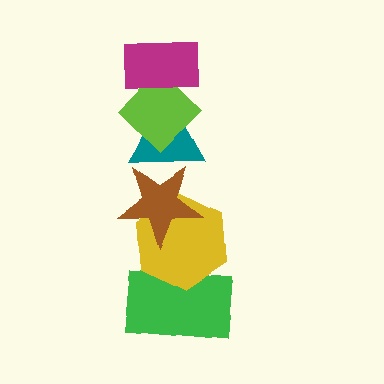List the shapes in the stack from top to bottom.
From top to bottom: the magenta rectangle, the lime diamond, the teal triangle, the brown star, the yellow hexagon, the green rectangle.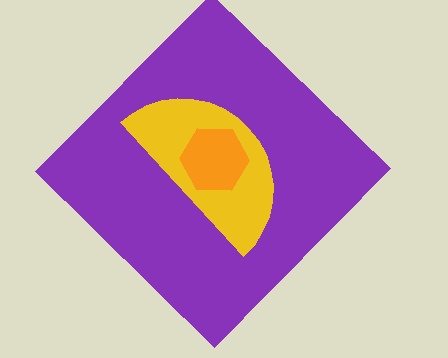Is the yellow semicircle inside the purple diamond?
Yes.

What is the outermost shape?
The purple diamond.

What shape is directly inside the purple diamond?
The yellow semicircle.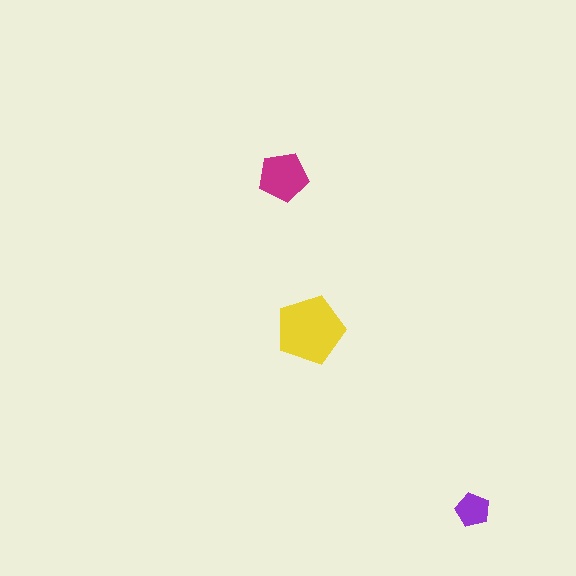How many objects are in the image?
There are 3 objects in the image.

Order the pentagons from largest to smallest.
the yellow one, the magenta one, the purple one.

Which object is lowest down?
The purple pentagon is bottommost.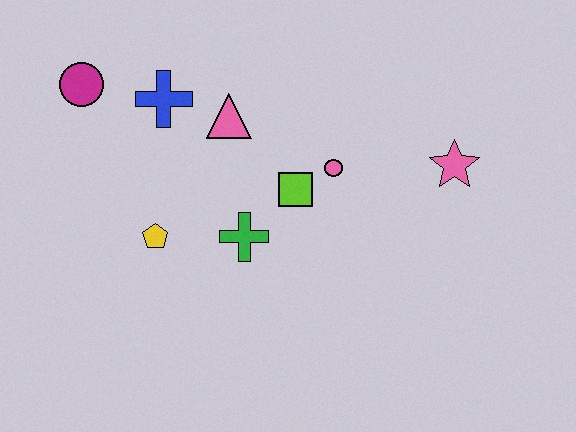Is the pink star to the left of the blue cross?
No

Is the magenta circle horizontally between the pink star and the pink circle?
No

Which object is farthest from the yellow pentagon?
The pink star is farthest from the yellow pentagon.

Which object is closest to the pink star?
The pink circle is closest to the pink star.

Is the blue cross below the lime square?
No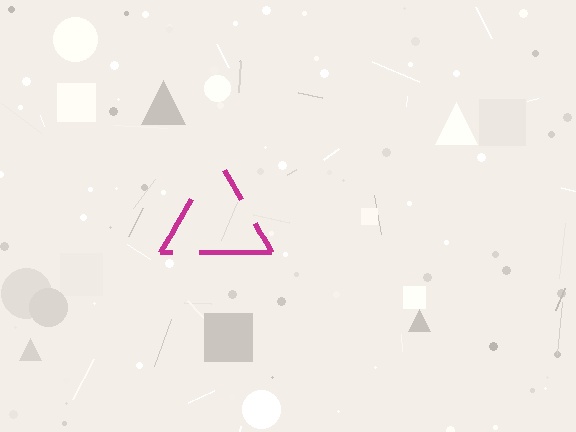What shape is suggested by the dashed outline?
The dashed outline suggests a triangle.